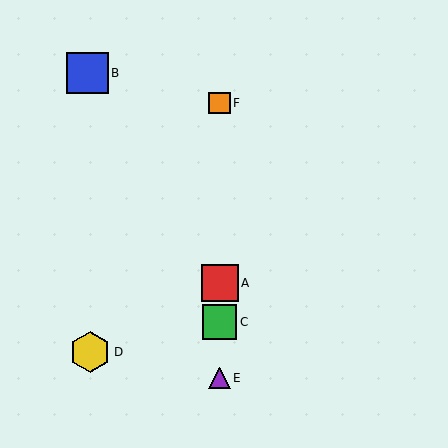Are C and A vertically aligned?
Yes, both are at x≈220.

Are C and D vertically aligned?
No, C is at x≈220 and D is at x≈90.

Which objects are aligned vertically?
Objects A, C, E, F are aligned vertically.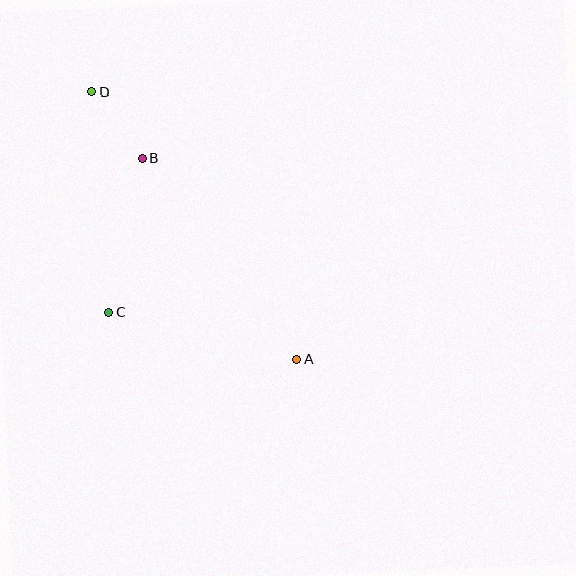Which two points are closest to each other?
Points B and D are closest to each other.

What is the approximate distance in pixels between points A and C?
The distance between A and C is approximately 194 pixels.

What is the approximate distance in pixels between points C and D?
The distance between C and D is approximately 221 pixels.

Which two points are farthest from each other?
Points A and D are farthest from each other.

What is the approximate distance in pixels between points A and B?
The distance between A and B is approximately 253 pixels.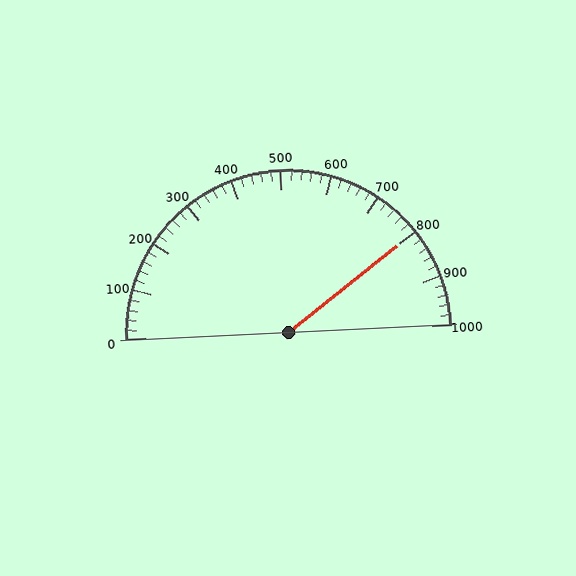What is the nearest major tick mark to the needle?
The nearest major tick mark is 800.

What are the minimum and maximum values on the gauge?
The gauge ranges from 0 to 1000.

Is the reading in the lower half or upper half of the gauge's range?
The reading is in the upper half of the range (0 to 1000).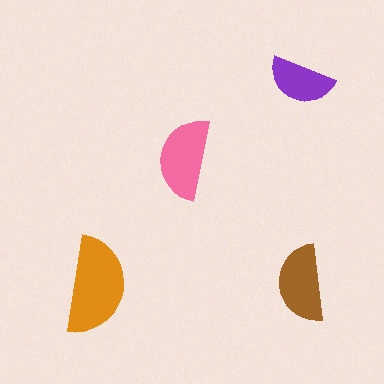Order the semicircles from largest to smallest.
the orange one, the pink one, the brown one, the purple one.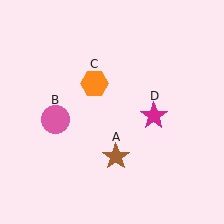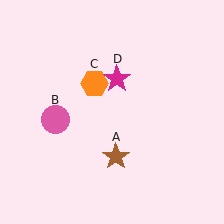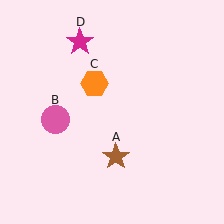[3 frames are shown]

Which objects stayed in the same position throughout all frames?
Brown star (object A) and pink circle (object B) and orange hexagon (object C) remained stationary.